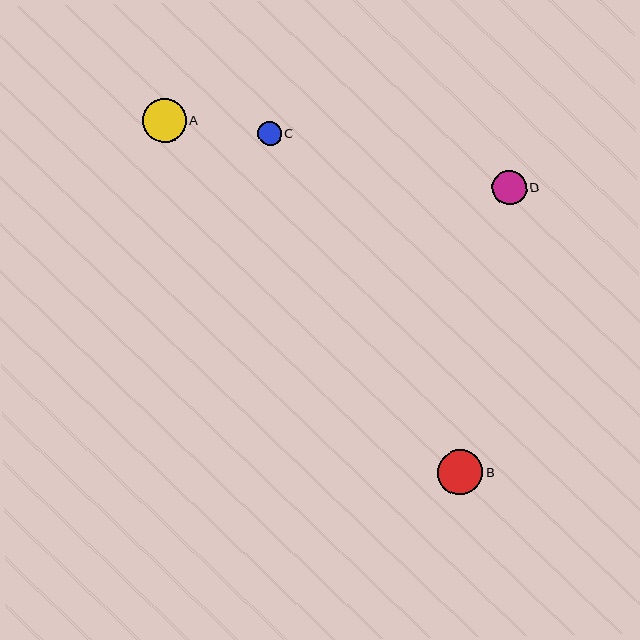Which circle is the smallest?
Circle C is the smallest with a size of approximately 24 pixels.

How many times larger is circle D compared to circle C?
Circle D is approximately 1.4 times the size of circle C.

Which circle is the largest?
Circle B is the largest with a size of approximately 45 pixels.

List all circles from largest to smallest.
From largest to smallest: B, A, D, C.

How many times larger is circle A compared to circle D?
Circle A is approximately 1.3 times the size of circle D.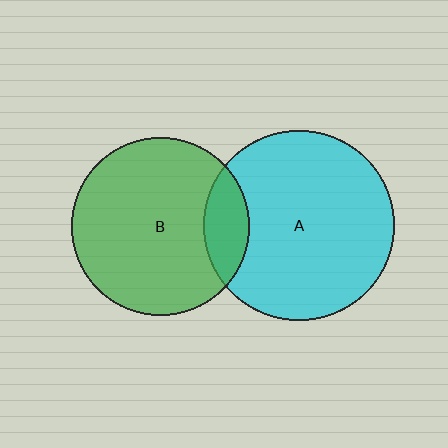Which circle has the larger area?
Circle A (cyan).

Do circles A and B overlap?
Yes.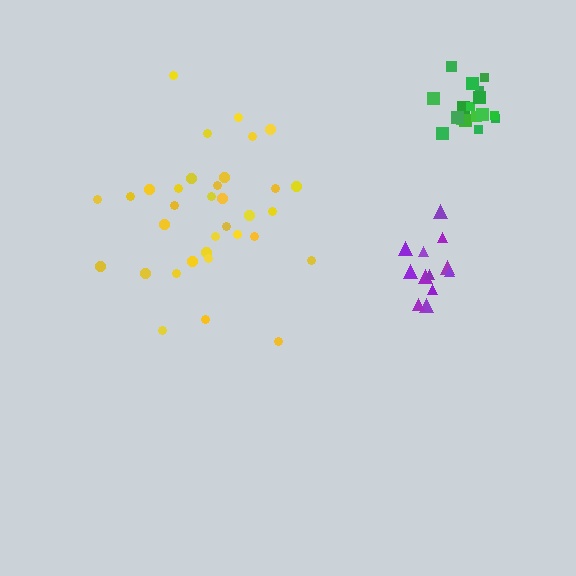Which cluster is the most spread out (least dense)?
Yellow.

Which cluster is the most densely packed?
Green.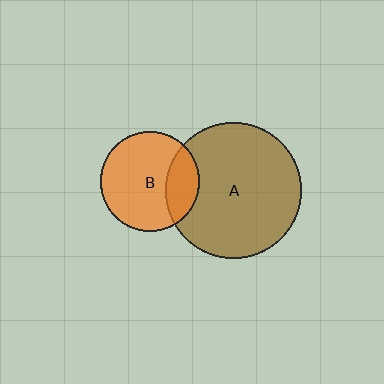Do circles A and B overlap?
Yes.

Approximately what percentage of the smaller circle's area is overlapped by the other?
Approximately 25%.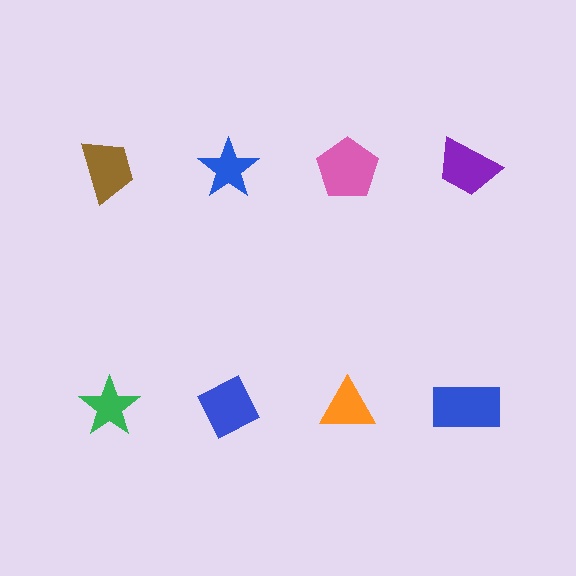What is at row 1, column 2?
A blue star.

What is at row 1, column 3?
A pink pentagon.